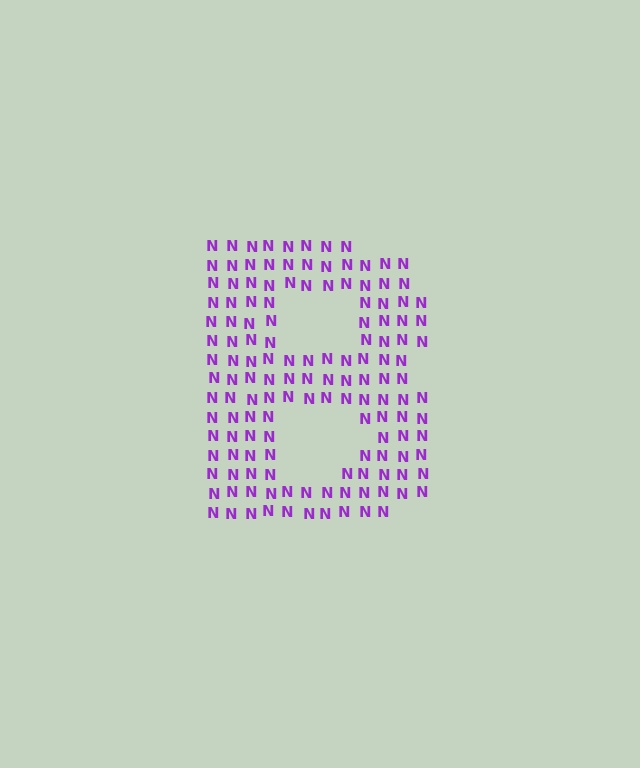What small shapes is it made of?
It is made of small letter N's.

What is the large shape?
The large shape is the letter B.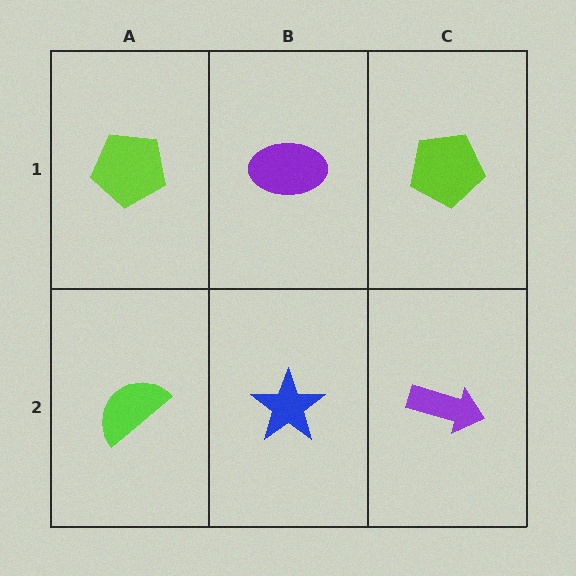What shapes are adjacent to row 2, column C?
A lime pentagon (row 1, column C), a blue star (row 2, column B).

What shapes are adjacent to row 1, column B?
A blue star (row 2, column B), a lime pentagon (row 1, column A), a lime pentagon (row 1, column C).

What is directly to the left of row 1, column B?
A lime pentagon.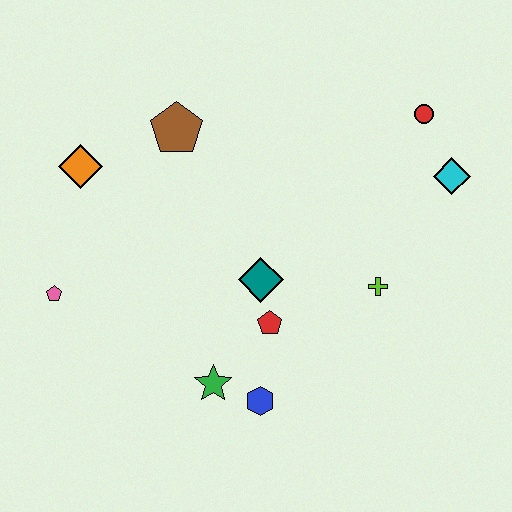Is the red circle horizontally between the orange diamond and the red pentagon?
No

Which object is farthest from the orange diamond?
The cyan diamond is farthest from the orange diamond.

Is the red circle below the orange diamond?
No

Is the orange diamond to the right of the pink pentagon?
Yes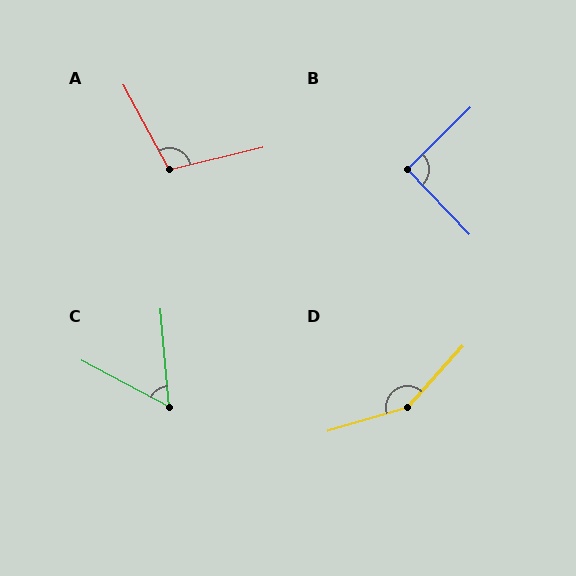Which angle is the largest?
D, at approximately 148 degrees.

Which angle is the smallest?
C, at approximately 57 degrees.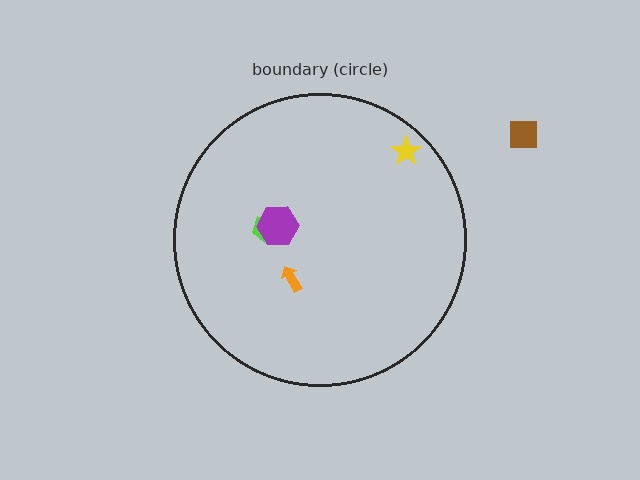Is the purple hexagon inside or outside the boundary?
Inside.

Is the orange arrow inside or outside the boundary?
Inside.